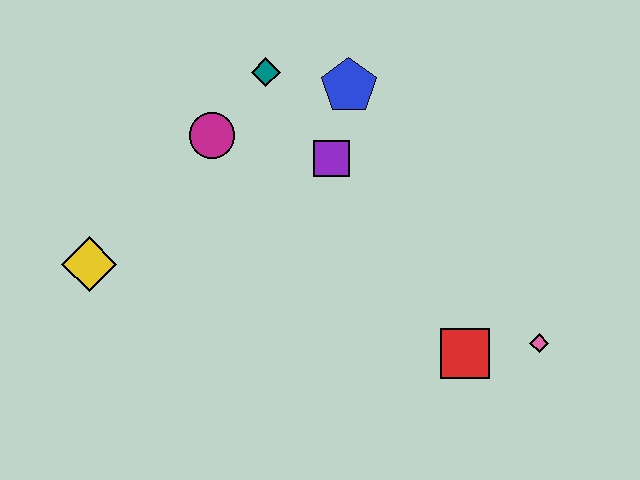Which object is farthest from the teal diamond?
The pink diamond is farthest from the teal diamond.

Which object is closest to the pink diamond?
The red square is closest to the pink diamond.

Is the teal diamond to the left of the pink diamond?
Yes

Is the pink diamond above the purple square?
No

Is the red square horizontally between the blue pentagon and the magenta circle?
No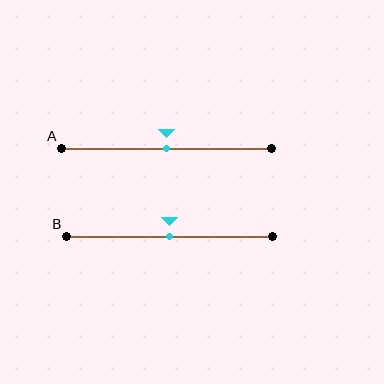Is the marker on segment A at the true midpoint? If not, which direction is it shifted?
Yes, the marker on segment A is at the true midpoint.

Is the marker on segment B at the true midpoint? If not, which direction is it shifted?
Yes, the marker on segment B is at the true midpoint.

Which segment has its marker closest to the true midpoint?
Segment A has its marker closest to the true midpoint.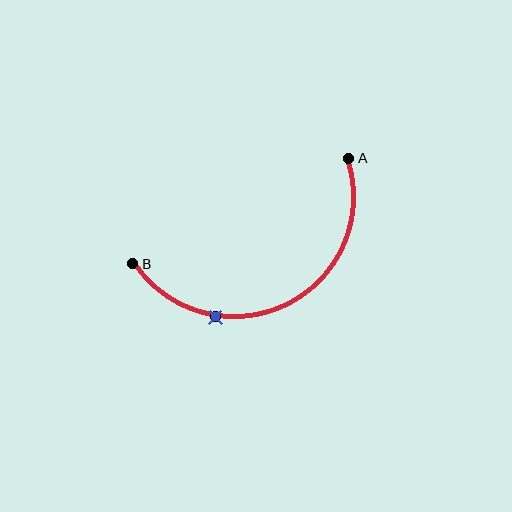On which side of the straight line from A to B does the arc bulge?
The arc bulges below the straight line connecting A and B.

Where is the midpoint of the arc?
The arc midpoint is the point on the curve farthest from the straight line joining A and B. It sits below that line.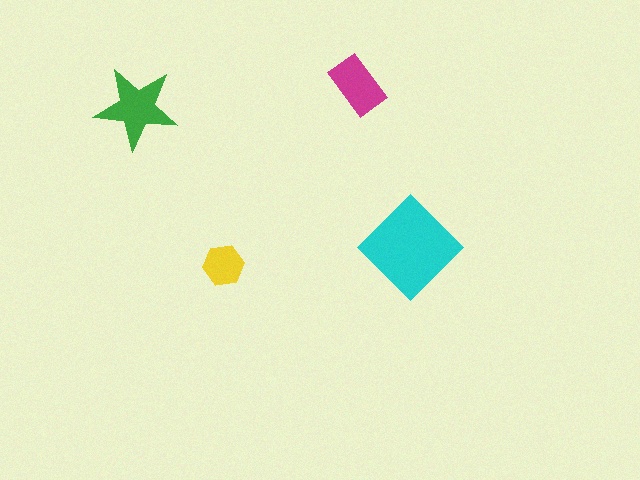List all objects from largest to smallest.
The cyan diamond, the green star, the magenta rectangle, the yellow hexagon.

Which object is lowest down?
The yellow hexagon is bottommost.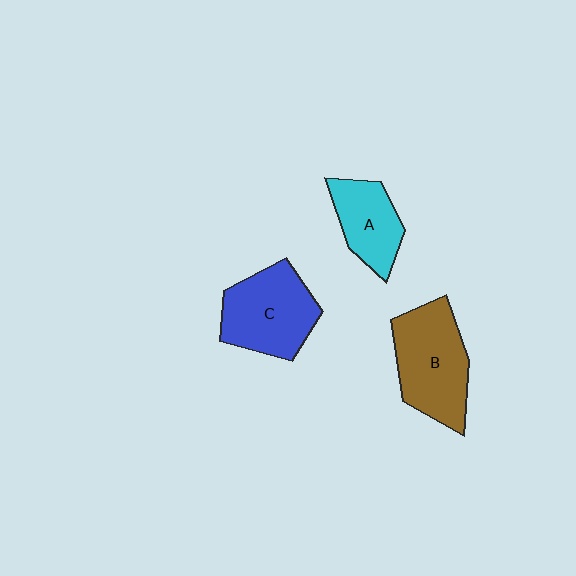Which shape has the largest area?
Shape B (brown).